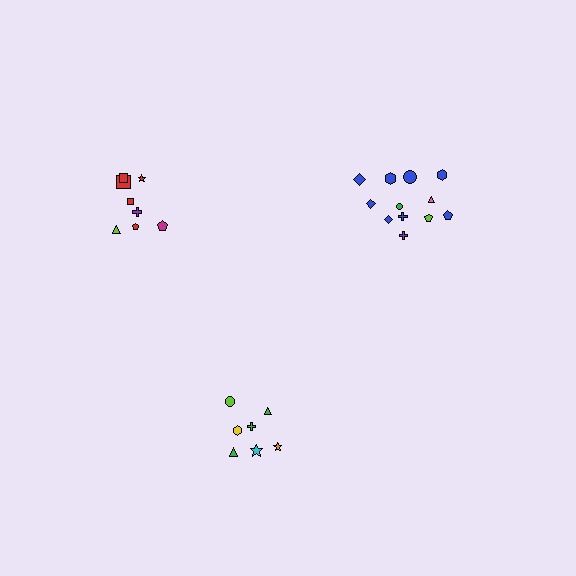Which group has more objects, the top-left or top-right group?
The top-right group.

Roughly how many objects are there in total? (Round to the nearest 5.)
Roughly 25 objects in total.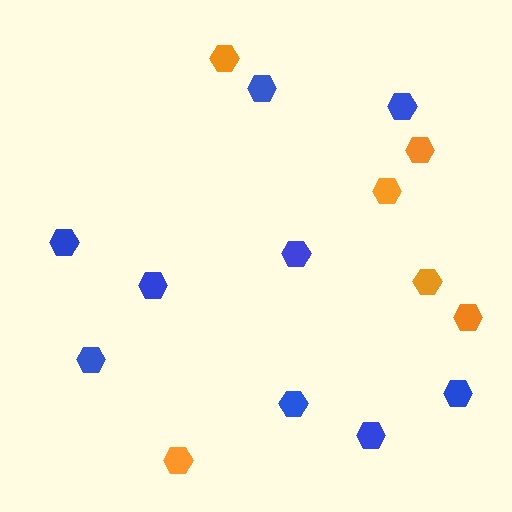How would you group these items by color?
There are 2 groups: one group of blue hexagons (9) and one group of orange hexagons (6).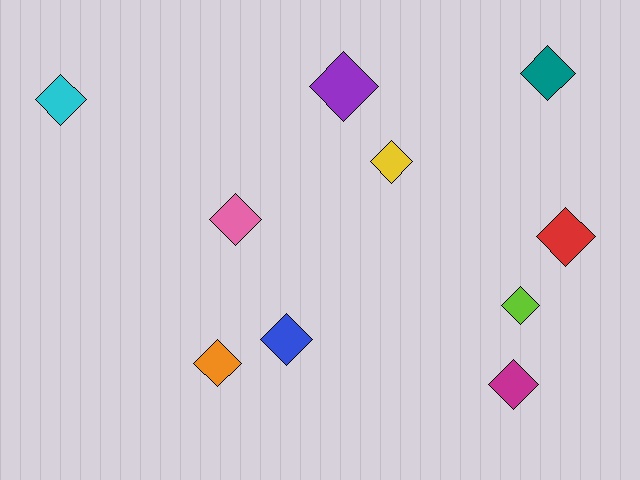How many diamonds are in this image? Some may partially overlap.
There are 10 diamonds.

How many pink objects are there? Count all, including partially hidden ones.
There is 1 pink object.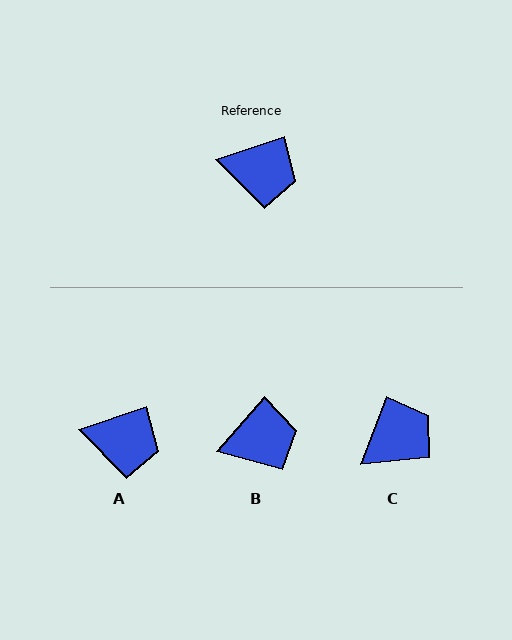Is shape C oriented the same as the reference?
No, it is off by about 51 degrees.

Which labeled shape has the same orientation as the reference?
A.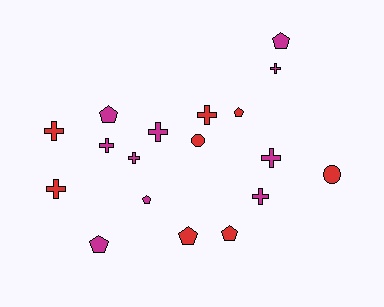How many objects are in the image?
There are 18 objects.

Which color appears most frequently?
Magenta, with 10 objects.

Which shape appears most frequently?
Cross, with 9 objects.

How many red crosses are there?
There are 3 red crosses.